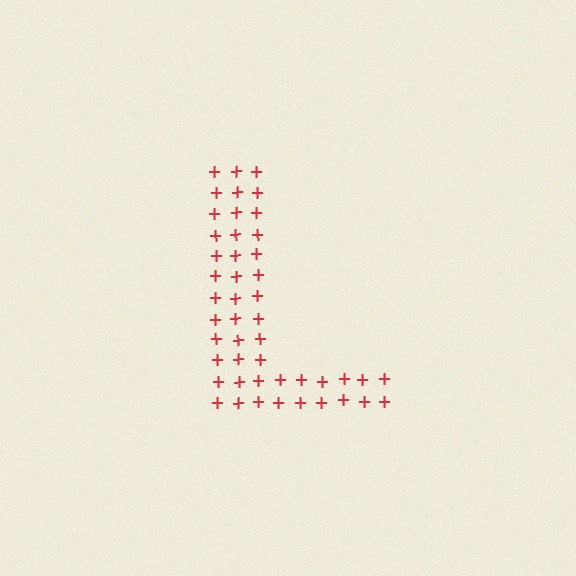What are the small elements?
The small elements are plus signs.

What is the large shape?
The large shape is the letter L.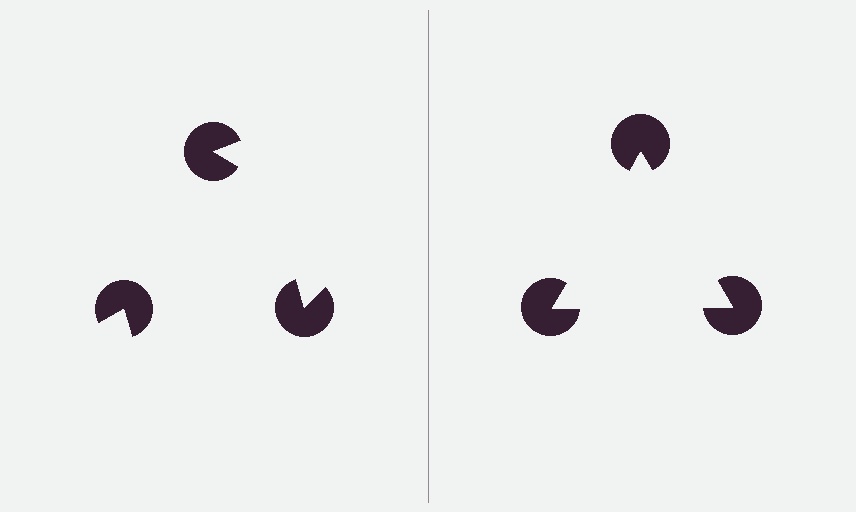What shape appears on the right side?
An illusory triangle.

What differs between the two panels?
The pac-man discs are positioned identically on both sides; only the wedge orientations differ. On the right they align to a triangle; on the left they are misaligned.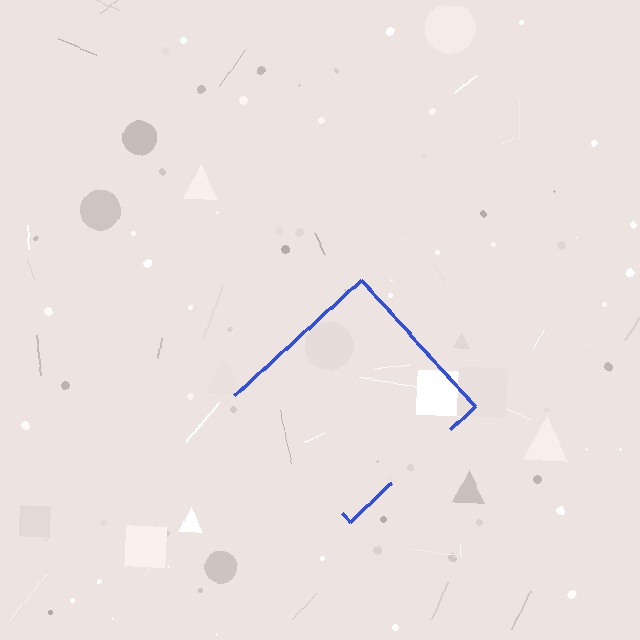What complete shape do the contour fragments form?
The contour fragments form a diamond.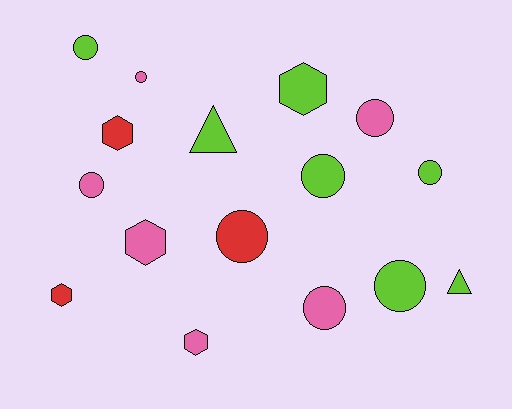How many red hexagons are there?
There are 2 red hexagons.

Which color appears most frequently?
Lime, with 7 objects.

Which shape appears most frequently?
Circle, with 9 objects.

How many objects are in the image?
There are 16 objects.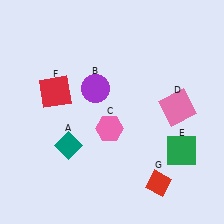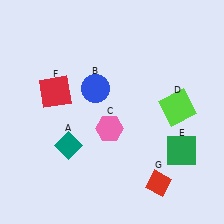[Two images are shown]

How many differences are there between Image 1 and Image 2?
There are 2 differences between the two images.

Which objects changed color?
B changed from purple to blue. D changed from pink to lime.